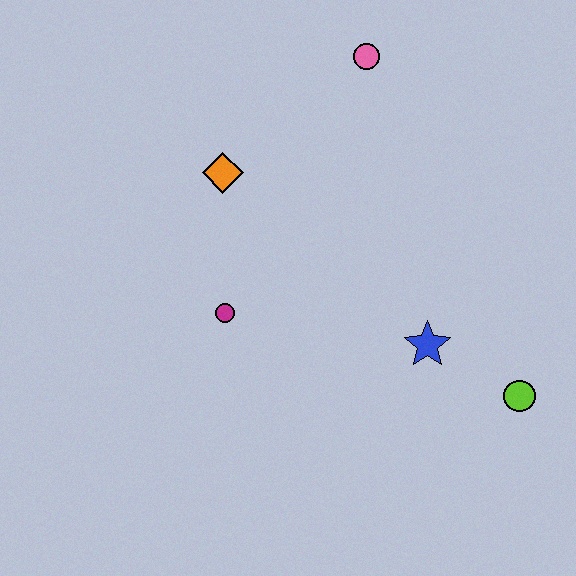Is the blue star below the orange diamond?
Yes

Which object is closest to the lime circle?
The blue star is closest to the lime circle.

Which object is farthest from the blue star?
The pink circle is farthest from the blue star.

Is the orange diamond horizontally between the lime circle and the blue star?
No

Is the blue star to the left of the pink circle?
No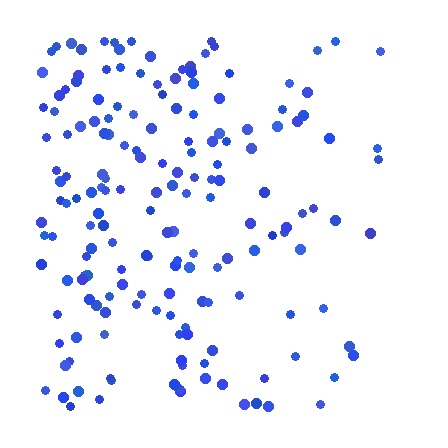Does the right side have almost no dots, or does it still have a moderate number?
Still a moderate number, just noticeably fewer than the left.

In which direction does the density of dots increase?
From right to left, with the left side densest.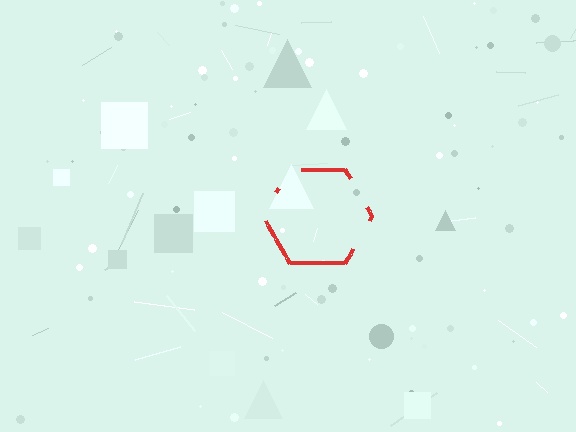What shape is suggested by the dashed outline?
The dashed outline suggests a hexagon.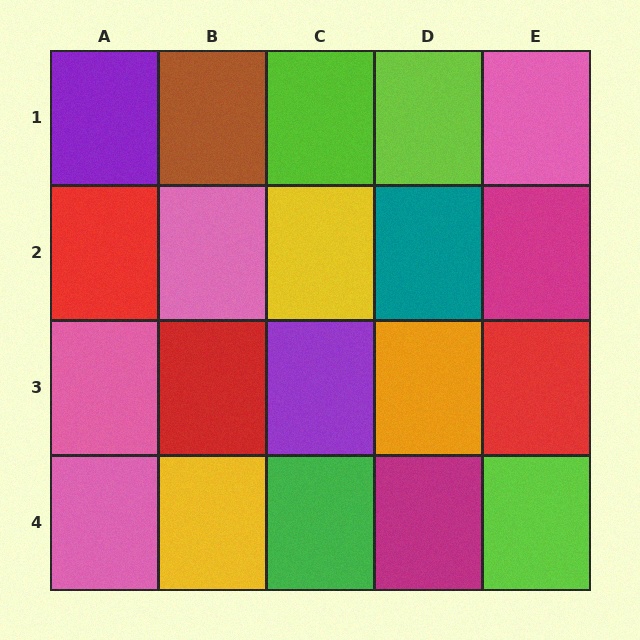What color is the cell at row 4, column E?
Lime.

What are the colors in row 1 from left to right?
Purple, brown, lime, lime, pink.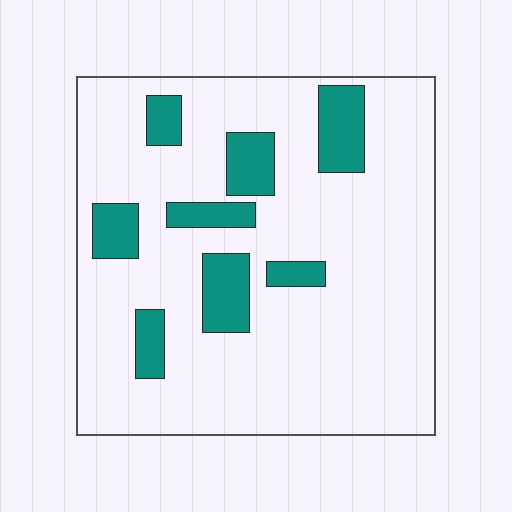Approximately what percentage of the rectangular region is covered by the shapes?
Approximately 15%.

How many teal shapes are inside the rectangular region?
8.